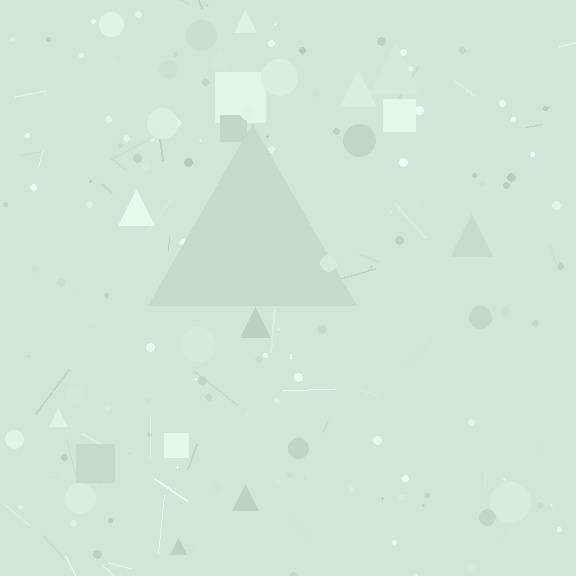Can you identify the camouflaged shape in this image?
The camouflaged shape is a triangle.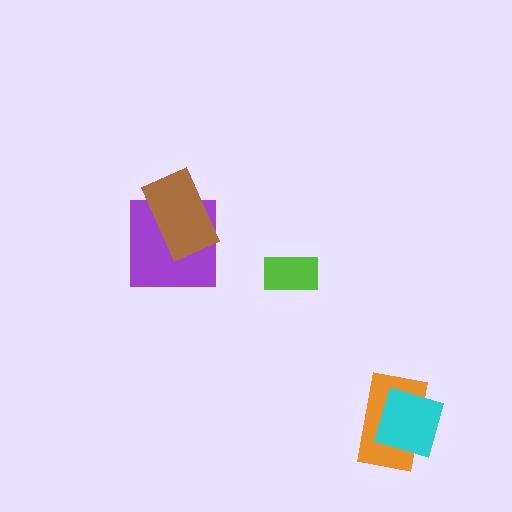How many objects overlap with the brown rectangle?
1 object overlaps with the brown rectangle.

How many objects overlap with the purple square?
1 object overlaps with the purple square.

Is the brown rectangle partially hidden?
No, no other shape covers it.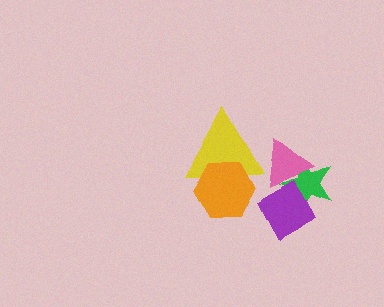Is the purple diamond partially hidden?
Yes, it is partially covered by another shape.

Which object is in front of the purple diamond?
The pink triangle is in front of the purple diamond.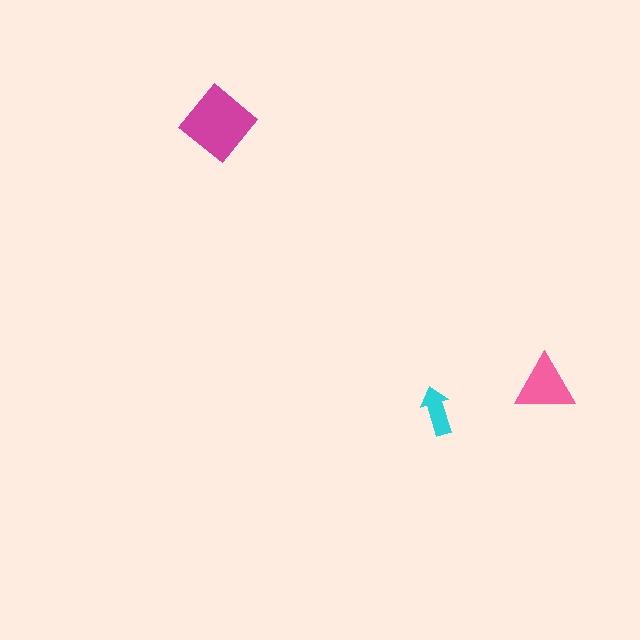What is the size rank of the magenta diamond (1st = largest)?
1st.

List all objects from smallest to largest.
The cyan arrow, the pink triangle, the magenta diamond.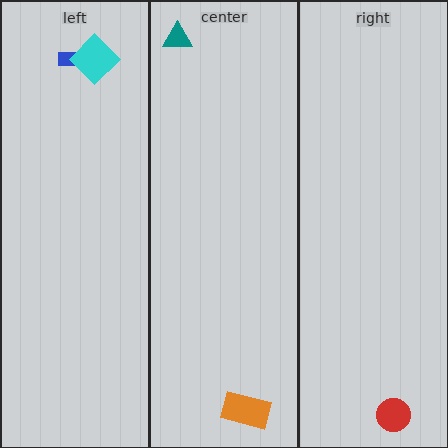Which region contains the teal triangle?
The center region.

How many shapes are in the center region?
2.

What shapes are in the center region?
The teal triangle, the orange rectangle.